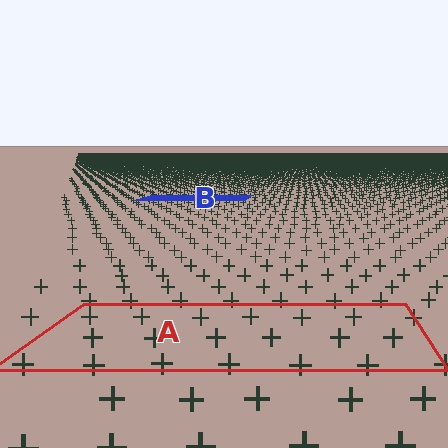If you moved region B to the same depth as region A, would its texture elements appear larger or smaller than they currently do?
They would appear larger. At a closer depth, the same texture elements are projected at a bigger on-screen size.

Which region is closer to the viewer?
Region A is closer. The texture elements there are larger and more spread out.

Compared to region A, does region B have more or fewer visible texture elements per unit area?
Region B has more texture elements per unit area — they are packed more densely because it is farther away.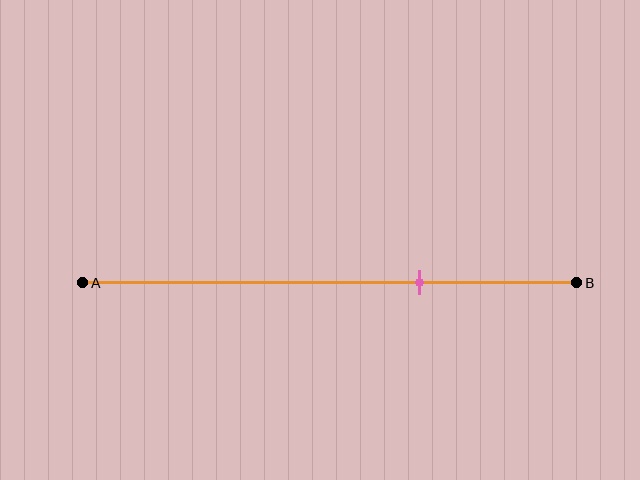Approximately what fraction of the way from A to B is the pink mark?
The pink mark is approximately 70% of the way from A to B.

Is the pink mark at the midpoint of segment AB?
No, the mark is at about 70% from A, not at the 50% midpoint.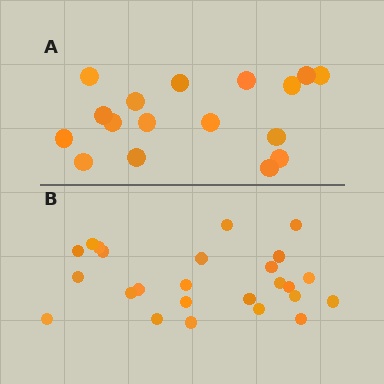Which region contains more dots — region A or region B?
Region B (the bottom region) has more dots.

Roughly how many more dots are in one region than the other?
Region B has roughly 8 or so more dots than region A.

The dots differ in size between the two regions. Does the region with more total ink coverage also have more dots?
No. Region A has more total ink coverage because its dots are larger, but region B actually contains more individual dots. Total area can be misleading — the number of items is what matters here.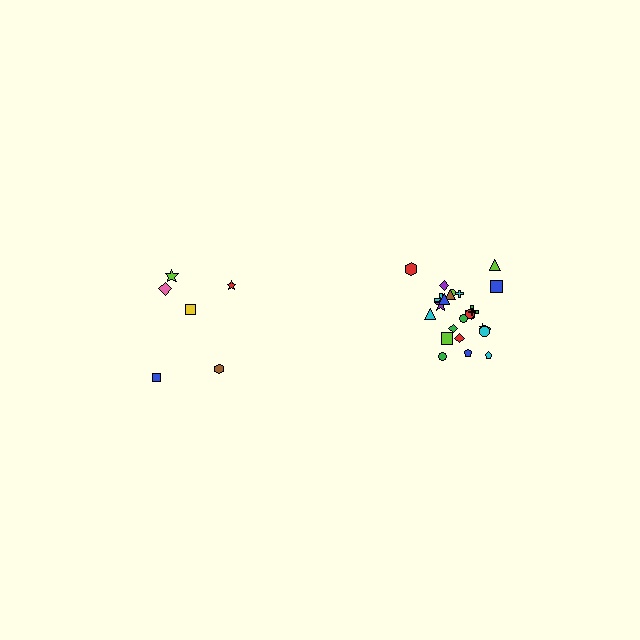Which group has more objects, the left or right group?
The right group.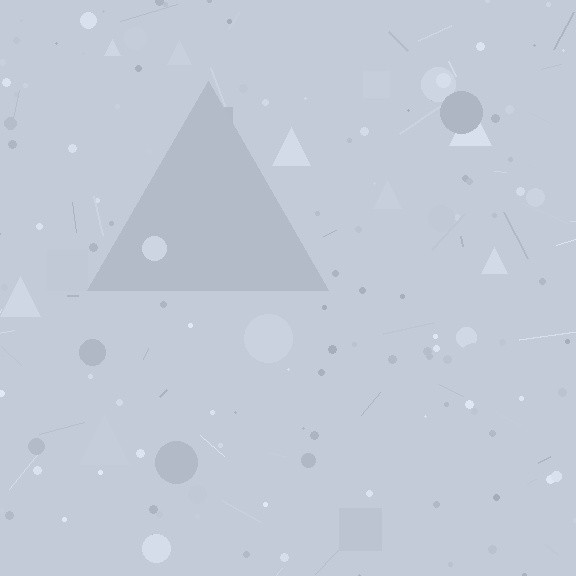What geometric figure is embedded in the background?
A triangle is embedded in the background.